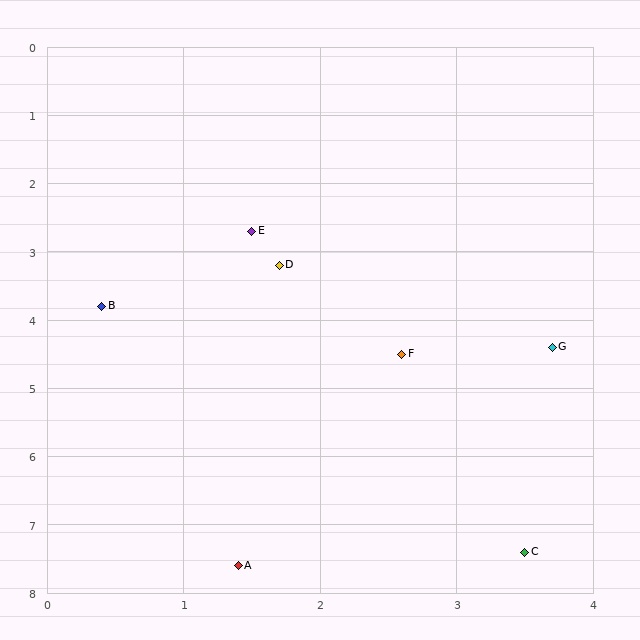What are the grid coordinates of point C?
Point C is at approximately (3.5, 7.4).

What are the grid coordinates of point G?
Point G is at approximately (3.7, 4.4).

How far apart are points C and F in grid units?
Points C and F are about 3.0 grid units apart.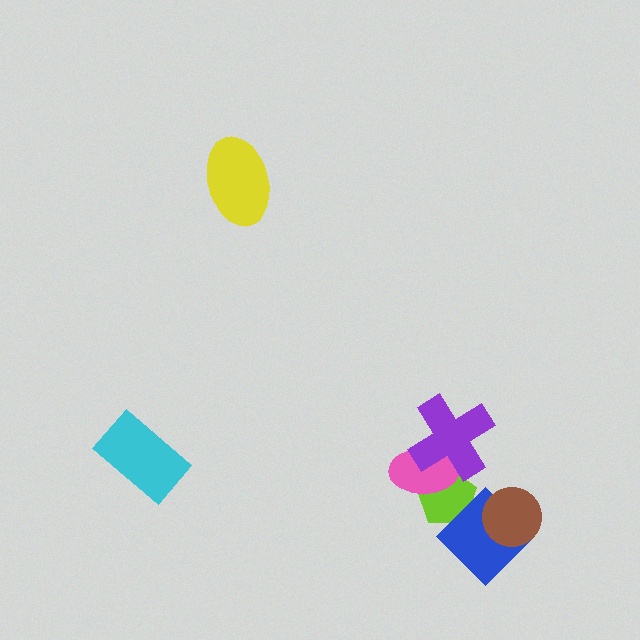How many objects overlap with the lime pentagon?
3 objects overlap with the lime pentagon.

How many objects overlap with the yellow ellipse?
0 objects overlap with the yellow ellipse.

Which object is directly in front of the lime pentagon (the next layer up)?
The pink ellipse is directly in front of the lime pentagon.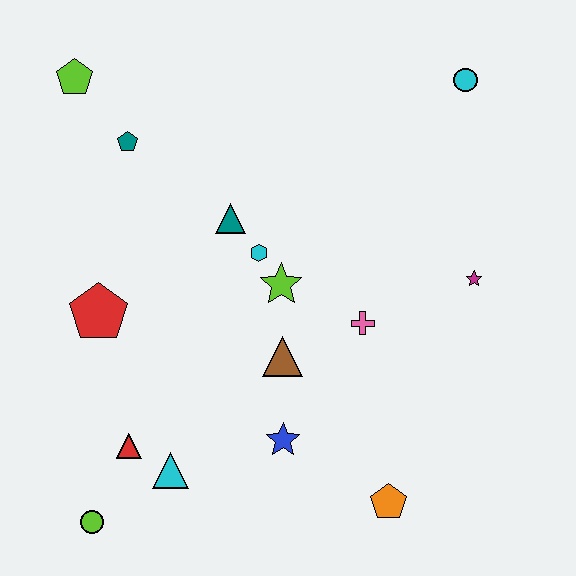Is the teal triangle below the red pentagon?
No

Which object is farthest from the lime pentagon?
The orange pentagon is farthest from the lime pentagon.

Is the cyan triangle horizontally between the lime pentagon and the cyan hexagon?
Yes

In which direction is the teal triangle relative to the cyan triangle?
The teal triangle is above the cyan triangle.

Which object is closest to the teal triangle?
The cyan hexagon is closest to the teal triangle.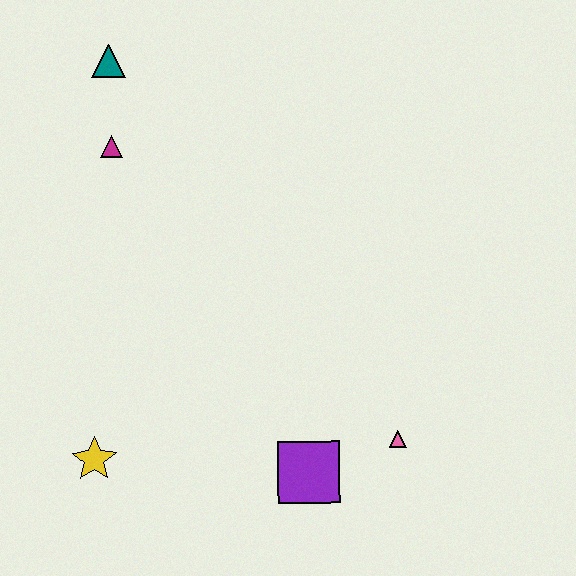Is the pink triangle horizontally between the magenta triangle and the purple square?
No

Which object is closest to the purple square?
The pink triangle is closest to the purple square.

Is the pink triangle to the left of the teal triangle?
No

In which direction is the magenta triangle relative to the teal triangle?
The magenta triangle is below the teal triangle.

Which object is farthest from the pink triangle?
The teal triangle is farthest from the pink triangle.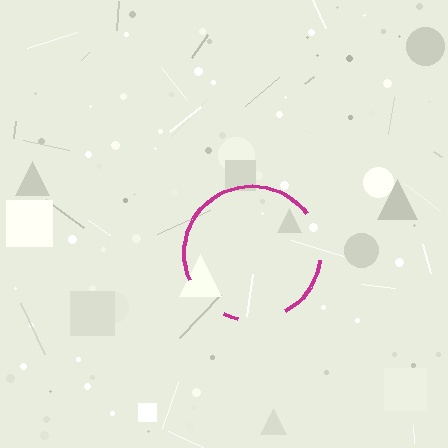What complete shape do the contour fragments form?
The contour fragments form a circle.